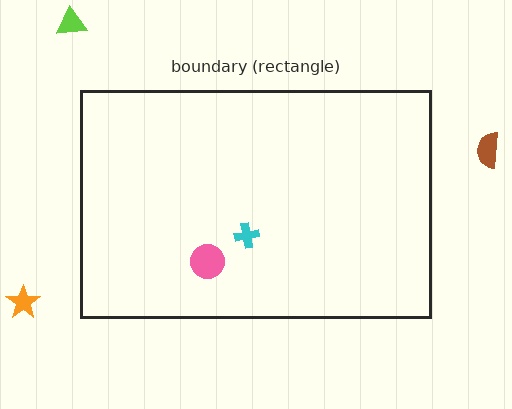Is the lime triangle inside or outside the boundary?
Outside.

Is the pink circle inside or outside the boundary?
Inside.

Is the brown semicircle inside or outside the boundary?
Outside.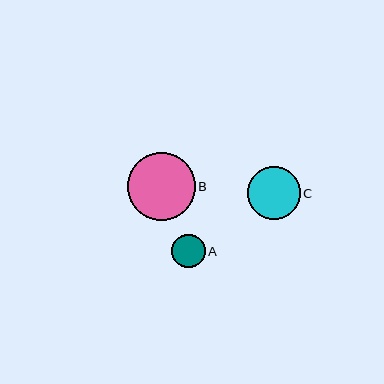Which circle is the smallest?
Circle A is the smallest with a size of approximately 33 pixels.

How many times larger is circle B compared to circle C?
Circle B is approximately 1.3 times the size of circle C.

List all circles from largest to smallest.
From largest to smallest: B, C, A.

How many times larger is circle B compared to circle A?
Circle B is approximately 2.0 times the size of circle A.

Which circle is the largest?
Circle B is the largest with a size of approximately 68 pixels.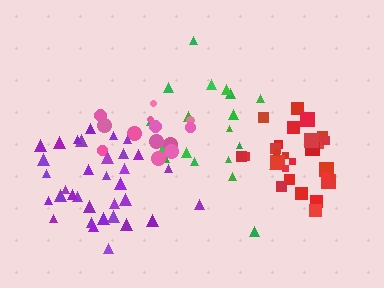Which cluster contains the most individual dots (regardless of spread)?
Purple (34).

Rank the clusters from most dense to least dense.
red, purple, pink, green.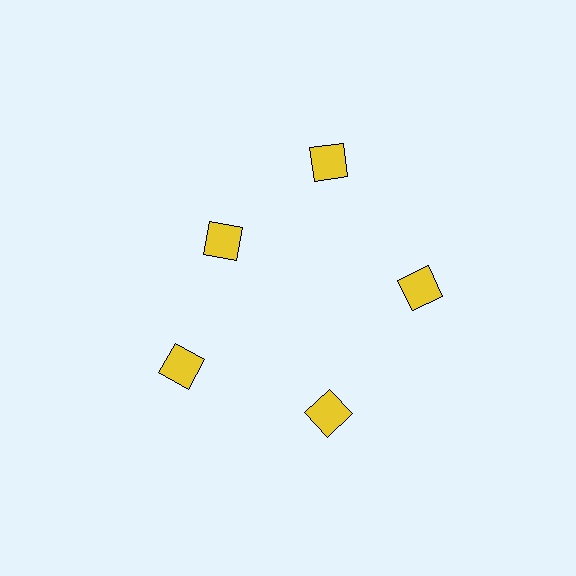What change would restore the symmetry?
The symmetry would be restored by moving it outward, back onto the ring so that all 5 diamonds sit at equal angles and equal distance from the center.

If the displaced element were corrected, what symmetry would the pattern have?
It would have 5-fold rotational symmetry — the pattern would map onto itself every 72 degrees.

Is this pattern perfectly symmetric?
No. The 5 yellow diamonds are arranged in a ring, but one element near the 10 o'clock position is pulled inward toward the center, breaking the 5-fold rotational symmetry.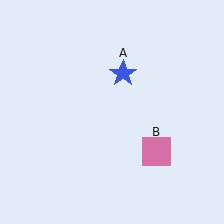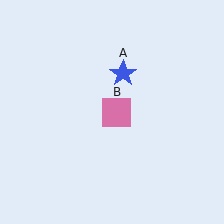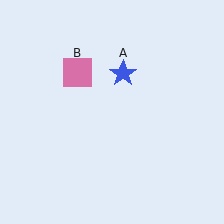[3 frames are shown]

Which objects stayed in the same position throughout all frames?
Blue star (object A) remained stationary.